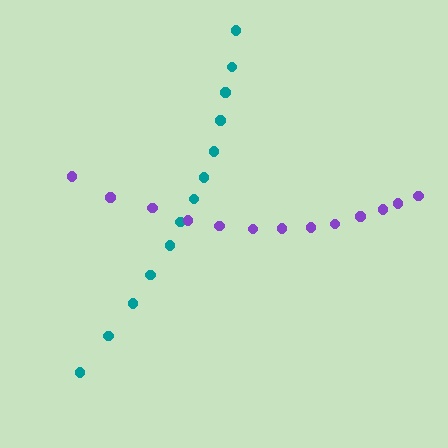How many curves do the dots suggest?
There are 2 distinct paths.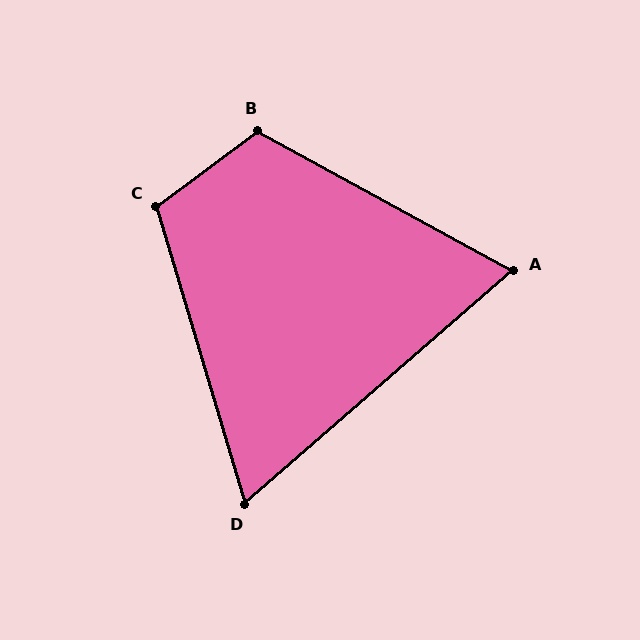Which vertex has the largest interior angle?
B, at approximately 114 degrees.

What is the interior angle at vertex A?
Approximately 70 degrees (acute).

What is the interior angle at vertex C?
Approximately 110 degrees (obtuse).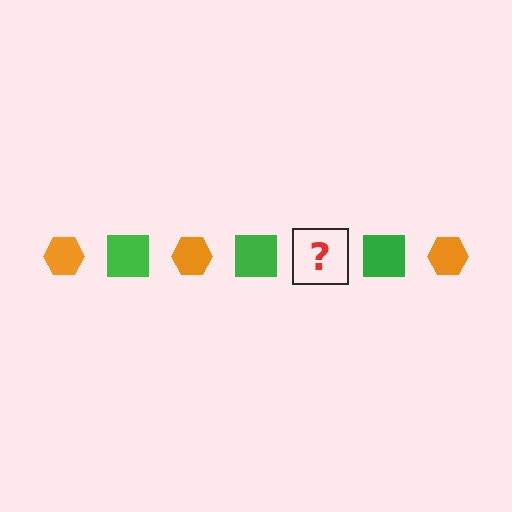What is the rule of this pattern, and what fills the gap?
The rule is that the pattern alternates between orange hexagon and green square. The gap should be filled with an orange hexagon.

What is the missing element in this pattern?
The missing element is an orange hexagon.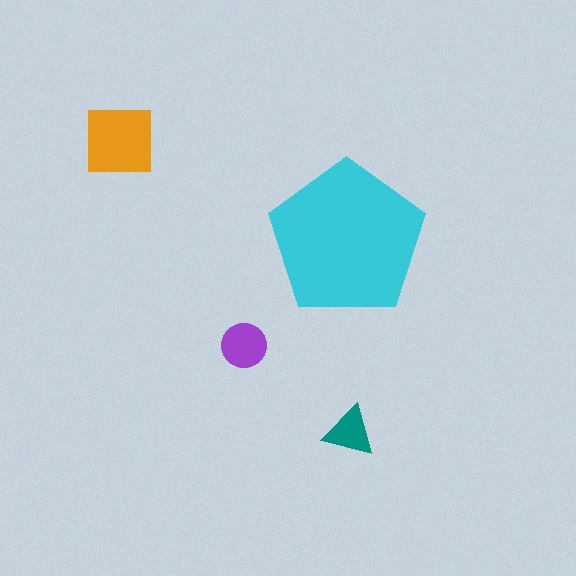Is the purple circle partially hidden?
No, the purple circle is fully visible.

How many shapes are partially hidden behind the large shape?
0 shapes are partially hidden.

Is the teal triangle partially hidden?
No, the teal triangle is fully visible.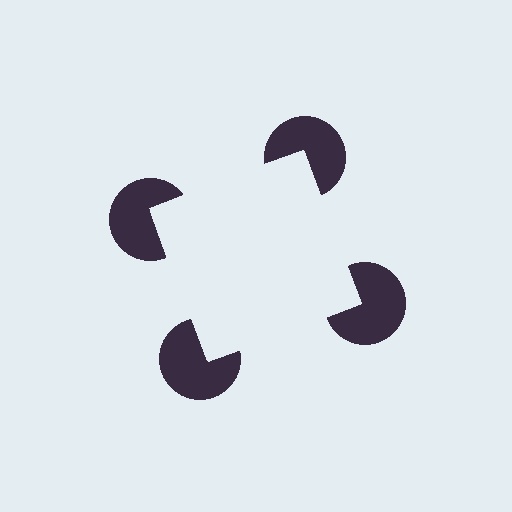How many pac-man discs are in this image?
There are 4 — one at each vertex of the illusory square.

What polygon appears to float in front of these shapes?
An illusory square — its edges are inferred from the aligned wedge cuts in the pac-man discs, not physically drawn.